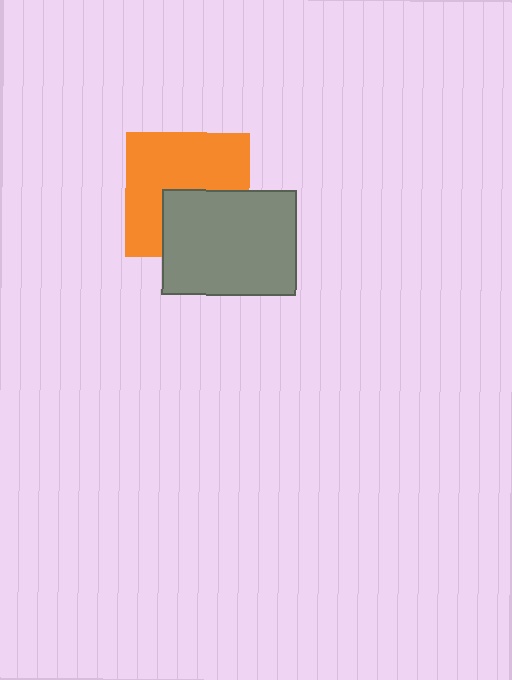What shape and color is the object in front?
The object in front is a gray rectangle.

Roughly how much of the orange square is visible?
About half of it is visible (roughly 62%).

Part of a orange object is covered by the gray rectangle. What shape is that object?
It is a square.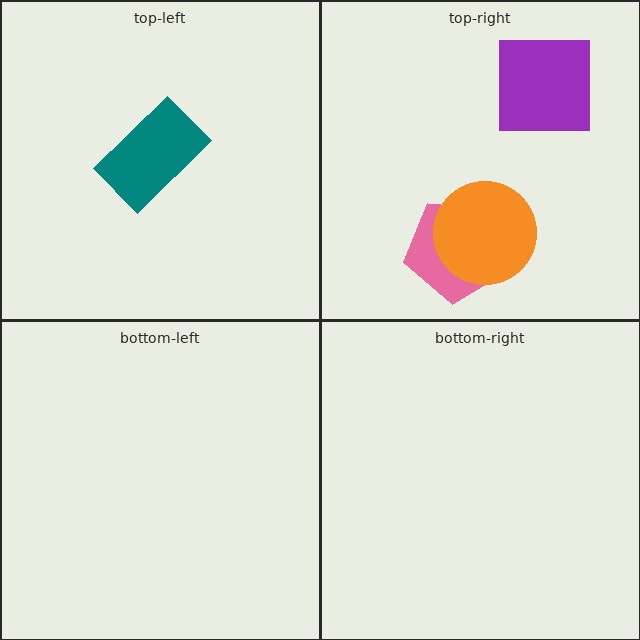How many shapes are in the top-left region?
1.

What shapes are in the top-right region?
The purple square, the pink pentagon, the orange circle.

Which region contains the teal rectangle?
The top-left region.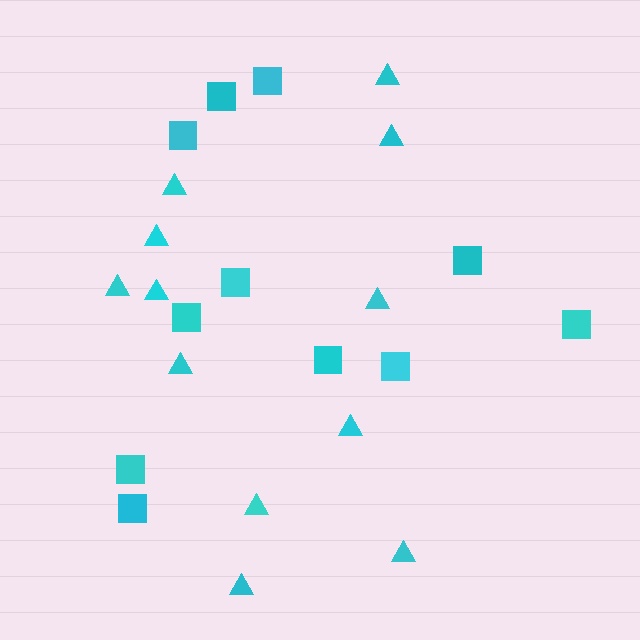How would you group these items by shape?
There are 2 groups: one group of squares (11) and one group of triangles (12).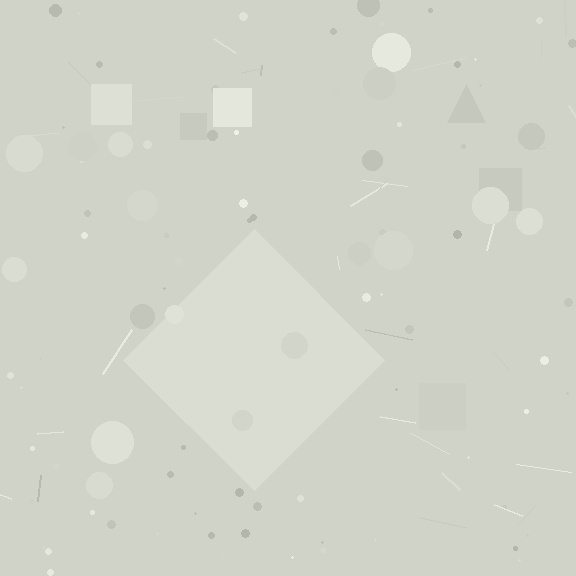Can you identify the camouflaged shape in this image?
The camouflaged shape is a diamond.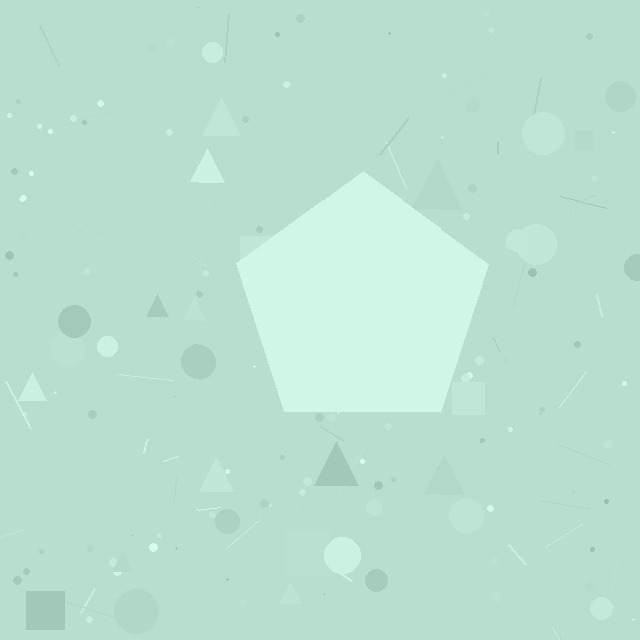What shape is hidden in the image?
A pentagon is hidden in the image.